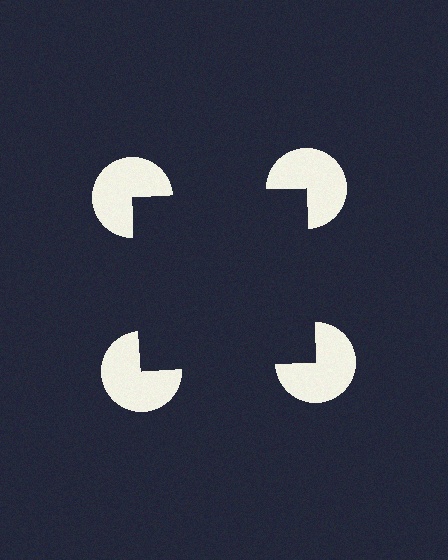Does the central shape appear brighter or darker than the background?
It typically appears slightly darker than the background, even though no actual brightness change is drawn.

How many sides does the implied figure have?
4 sides.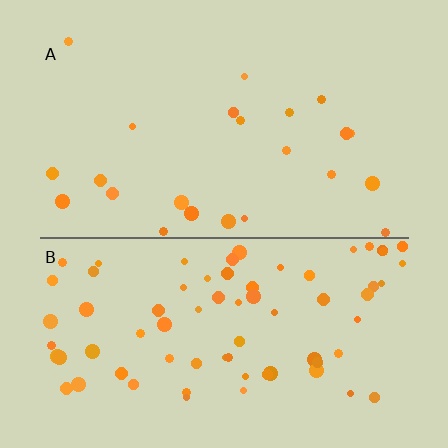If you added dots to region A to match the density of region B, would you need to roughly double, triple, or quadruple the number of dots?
Approximately triple.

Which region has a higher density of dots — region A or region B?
B (the bottom).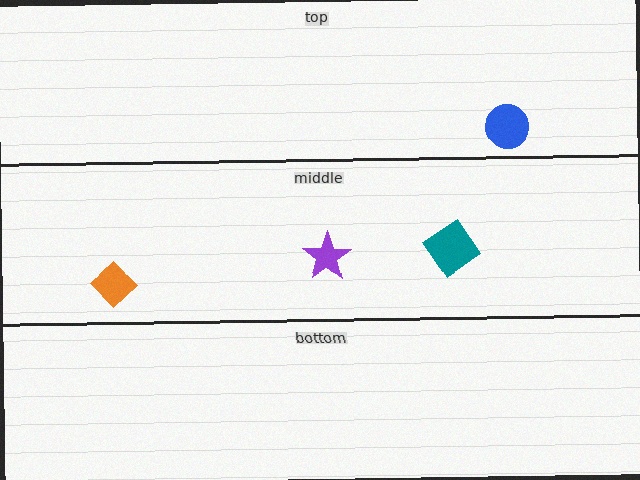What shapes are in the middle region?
The purple star, the teal diamond, the orange diamond.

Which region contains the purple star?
The middle region.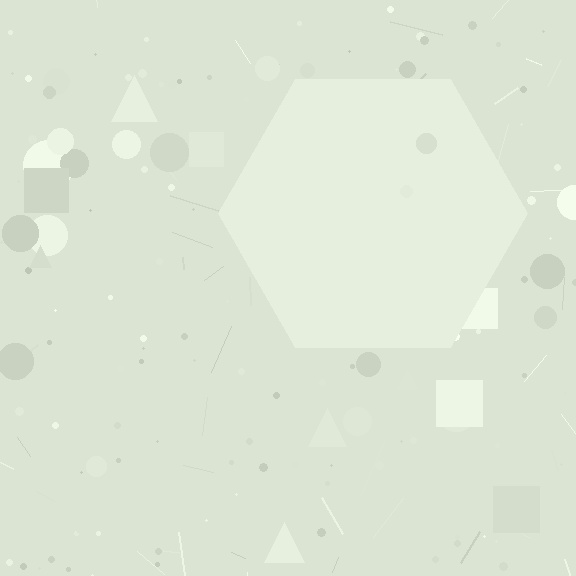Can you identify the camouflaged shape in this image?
The camouflaged shape is a hexagon.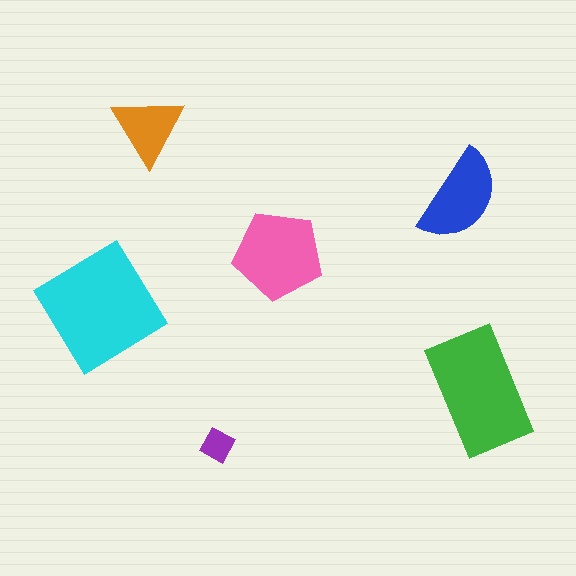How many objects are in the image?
There are 6 objects in the image.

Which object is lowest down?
The purple diamond is bottommost.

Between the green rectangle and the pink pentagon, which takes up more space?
The green rectangle.